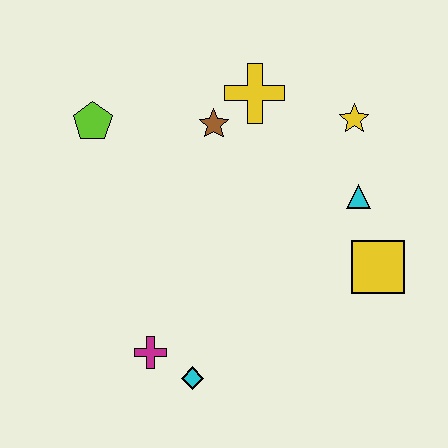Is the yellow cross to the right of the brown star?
Yes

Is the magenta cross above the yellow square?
No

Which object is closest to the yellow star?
The cyan triangle is closest to the yellow star.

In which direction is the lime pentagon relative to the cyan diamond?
The lime pentagon is above the cyan diamond.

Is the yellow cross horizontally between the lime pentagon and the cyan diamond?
No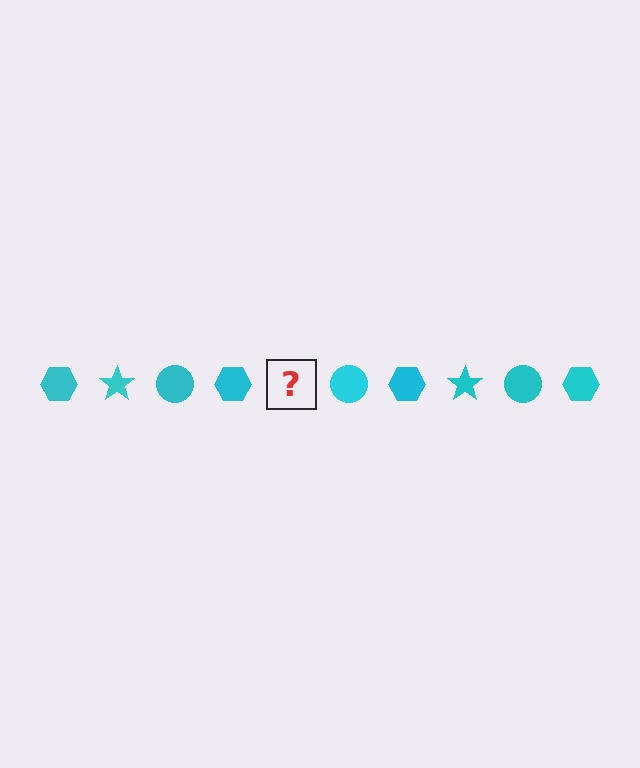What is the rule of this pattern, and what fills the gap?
The rule is that the pattern cycles through hexagon, star, circle shapes in cyan. The gap should be filled with a cyan star.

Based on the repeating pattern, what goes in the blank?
The blank should be a cyan star.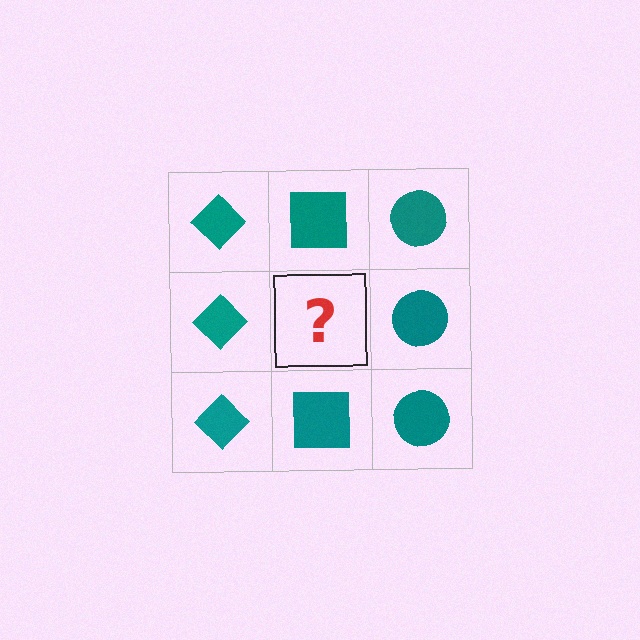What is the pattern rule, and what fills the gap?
The rule is that each column has a consistent shape. The gap should be filled with a teal square.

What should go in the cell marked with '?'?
The missing cell should contain a teal square.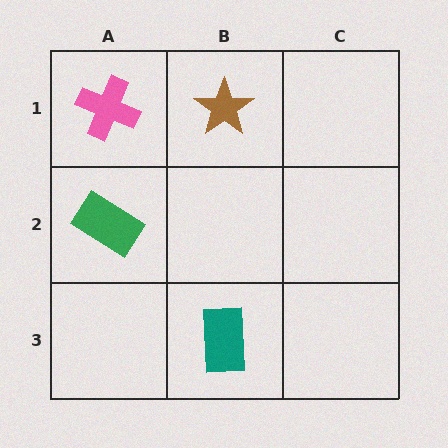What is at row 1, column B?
A brown star.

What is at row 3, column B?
A teal rectangle.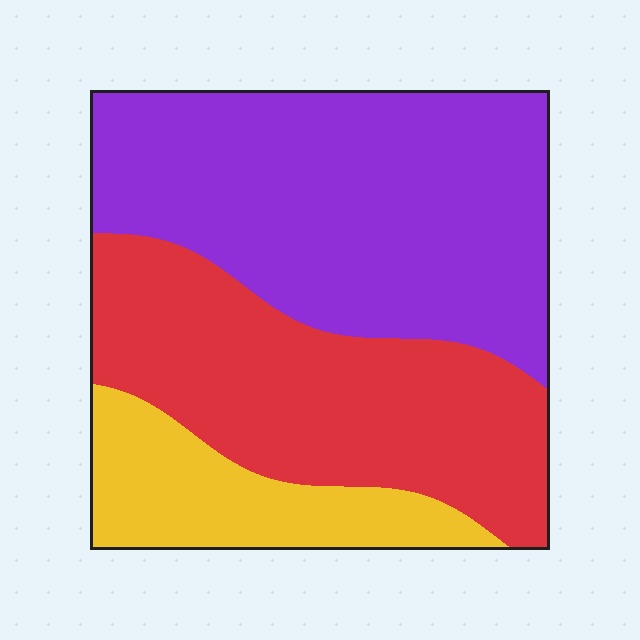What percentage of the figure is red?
Red covers roughly 35% of the figure.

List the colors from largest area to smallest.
From largest to smallest: purple, red, yellow.